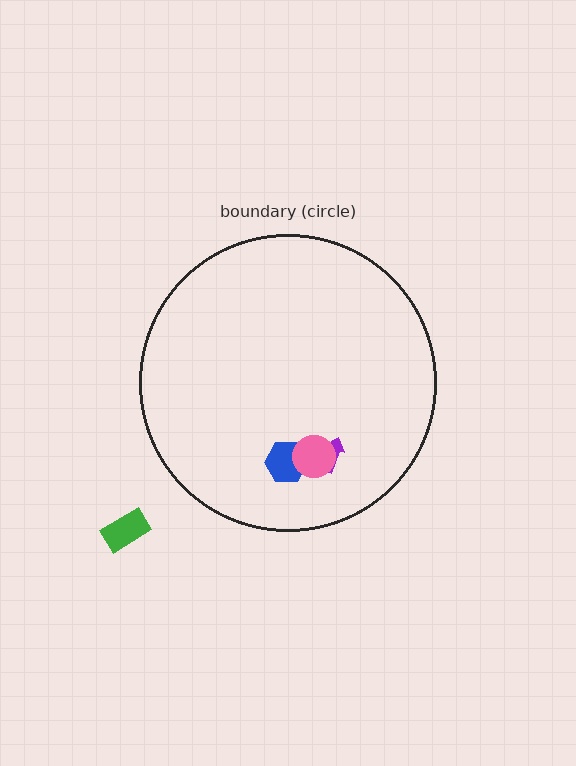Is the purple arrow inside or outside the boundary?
Inside.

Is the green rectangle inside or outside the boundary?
Outside.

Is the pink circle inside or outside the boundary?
Inside.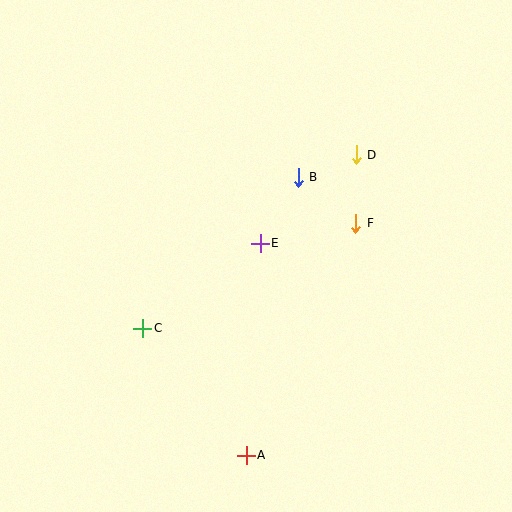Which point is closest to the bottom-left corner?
Point C is closest to the bottom-left corner.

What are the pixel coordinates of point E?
Point E is at (260, 243).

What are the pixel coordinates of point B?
Point B is at (298, 177).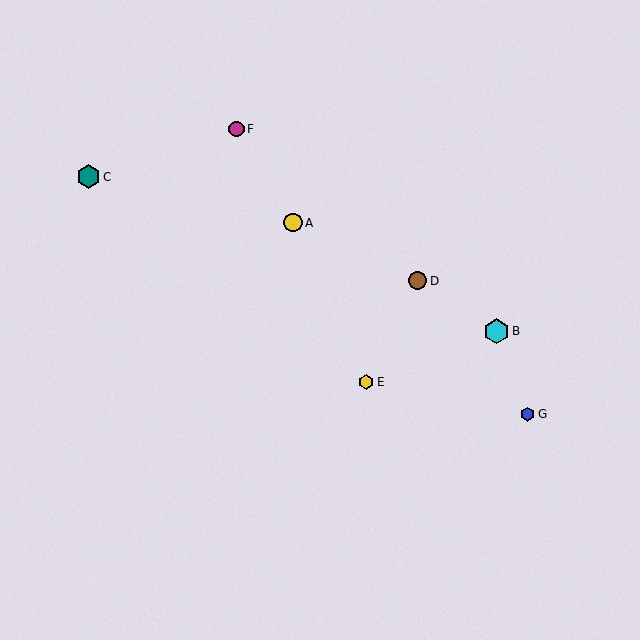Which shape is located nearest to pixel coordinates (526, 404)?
The blue hexagon (labeled G) at (528, 414) is nearest to that location.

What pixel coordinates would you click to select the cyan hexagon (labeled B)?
Click at (497, 331) to select the cyan hexagon B.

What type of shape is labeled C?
Shape C is a teal hexagon.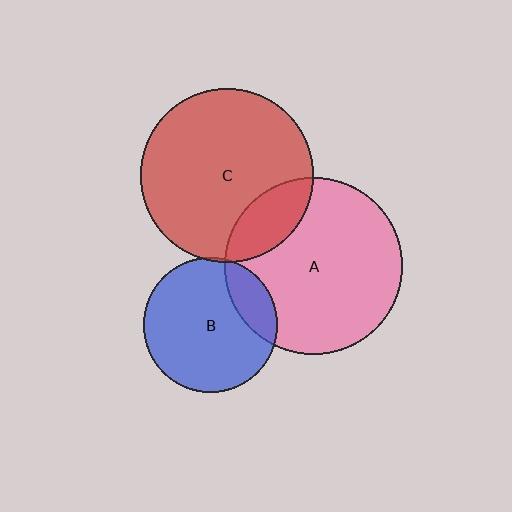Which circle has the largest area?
Circle A (pink).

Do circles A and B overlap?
Yes.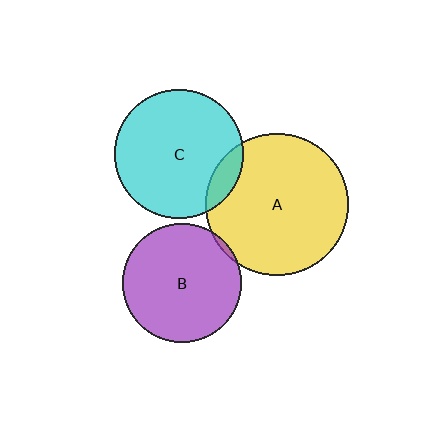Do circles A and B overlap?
Yes.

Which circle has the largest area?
Circle A (yellow).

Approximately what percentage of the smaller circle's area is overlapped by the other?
Approximately 5%.